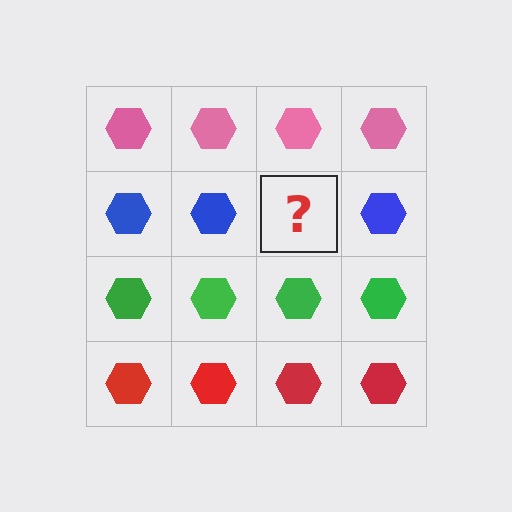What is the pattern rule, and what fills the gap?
The rule is that each row has a consistent color. The gap should be filled with a blue hexagon.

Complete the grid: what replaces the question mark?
The question mark should be replaced with a blue hexagon.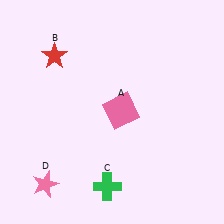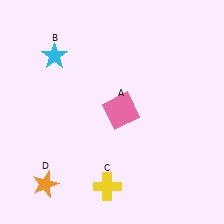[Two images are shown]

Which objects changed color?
B changed from red to cyan. C changed from green to yellow. D changed from pink to orange.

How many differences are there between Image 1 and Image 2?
There are 3 differences between the two images.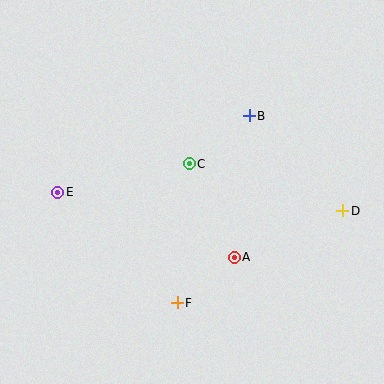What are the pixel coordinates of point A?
Point A is at (234, 257).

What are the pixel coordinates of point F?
Point F is at (177, 303).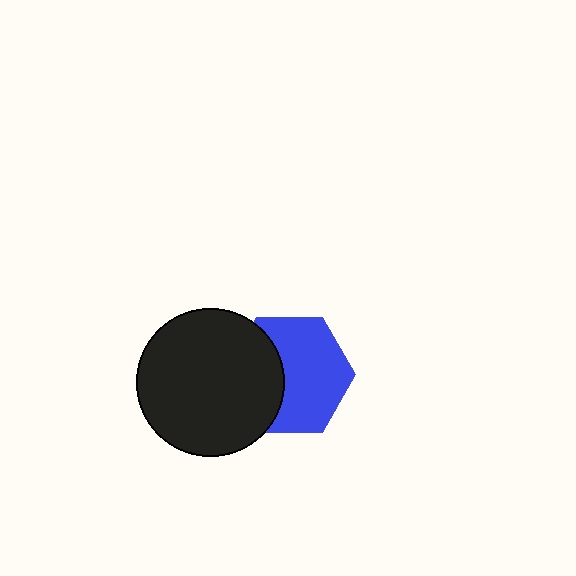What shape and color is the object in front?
The object in front is a black circle.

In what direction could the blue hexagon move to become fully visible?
The blue hexagon could move right. That would shift it out from behind the black circle entirely.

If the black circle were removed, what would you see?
You would see the complete blue hexagon.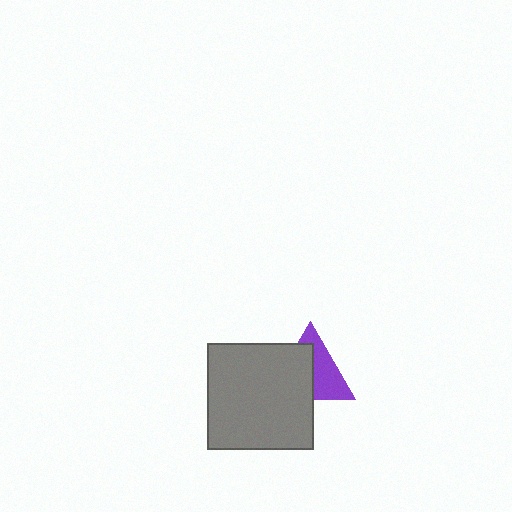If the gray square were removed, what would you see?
You would see the complete purple triangle.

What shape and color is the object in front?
The object in front is a gray square.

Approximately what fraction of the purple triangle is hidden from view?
Roughly 51% of the purple triangle is hidden behind the gray square.